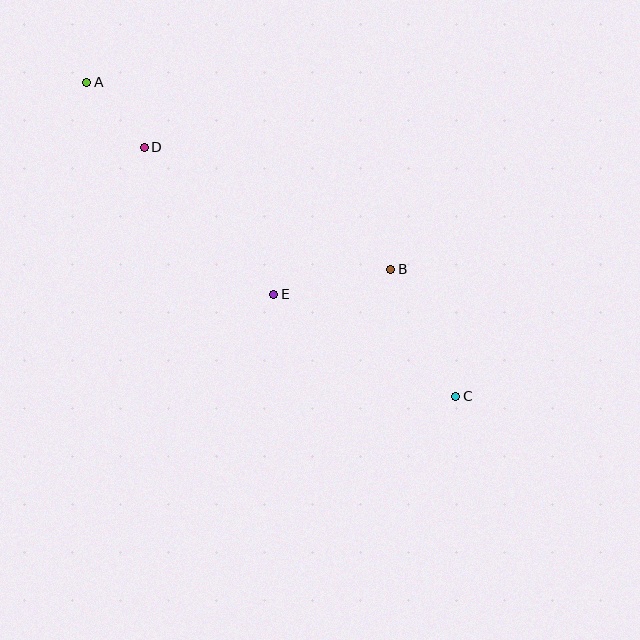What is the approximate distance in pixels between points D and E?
The distance between D and E is approximately 196 pixels.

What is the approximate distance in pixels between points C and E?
The distance between C and E is approximately 209 pixels.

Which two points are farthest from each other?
Points A and C are farthest from each other.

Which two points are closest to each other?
Points A and D are closest to each other.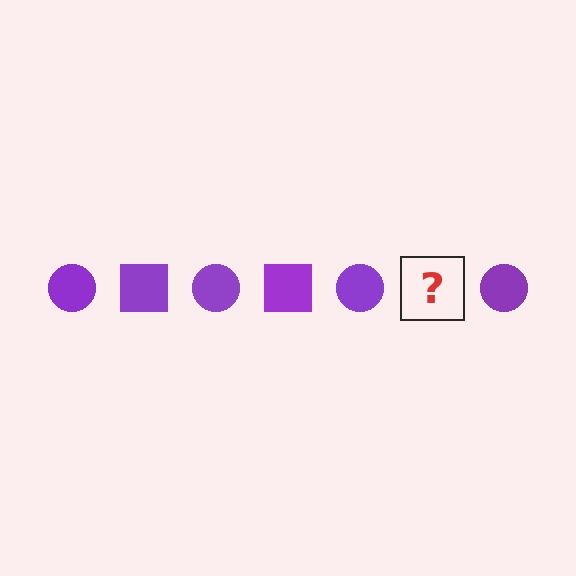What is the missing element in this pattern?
The missing element is a purple square.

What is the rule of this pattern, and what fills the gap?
The rule is that the pattern cycles through circle, square shapes in purple. The gap should be filled with a purple square.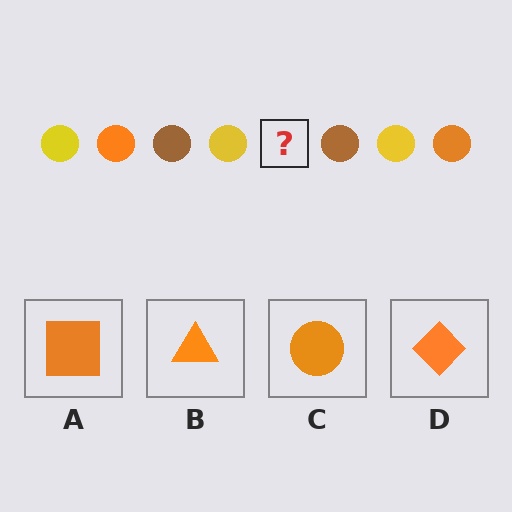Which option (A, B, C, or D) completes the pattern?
C.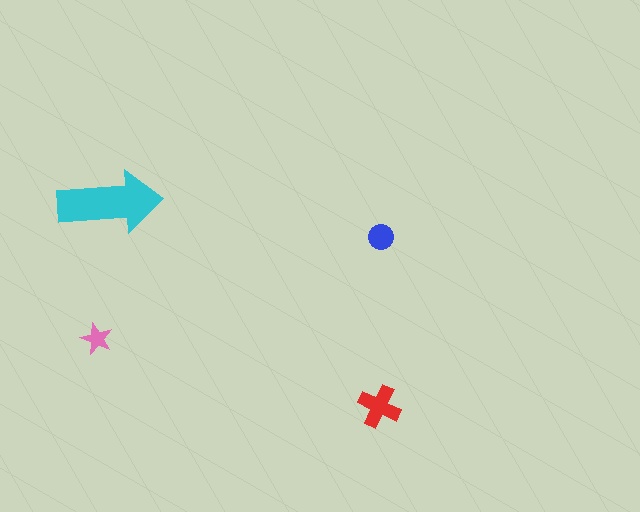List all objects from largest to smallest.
The cyan arrow, the red cross, the blue circle, the pink star.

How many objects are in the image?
There are 4 objects in the image.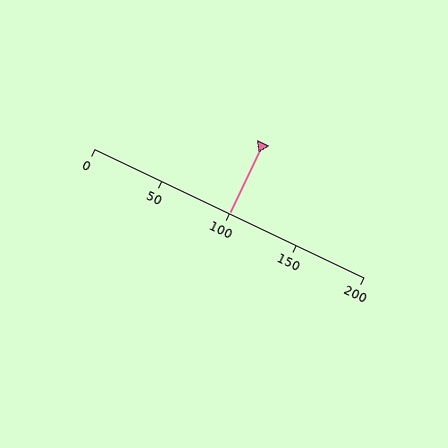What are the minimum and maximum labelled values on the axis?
The axis runs from 0 to 200.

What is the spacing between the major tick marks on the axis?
The major ticks are spaced 50 apart.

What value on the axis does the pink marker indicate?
The marker indicates approximately 100.